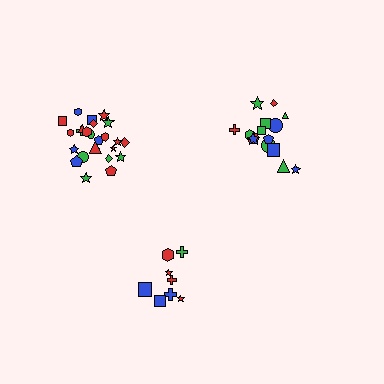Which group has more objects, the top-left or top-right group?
The top-left group.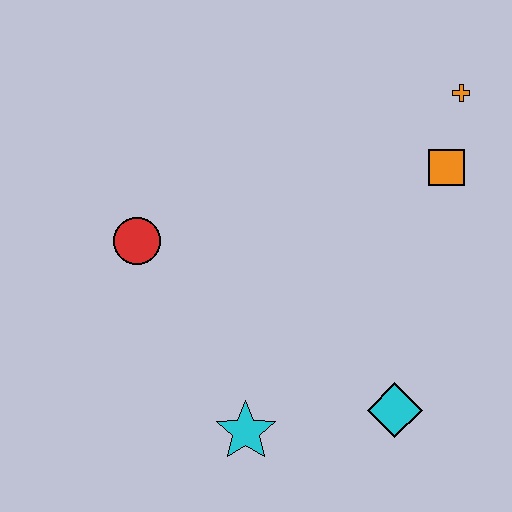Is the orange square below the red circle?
No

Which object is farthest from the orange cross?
The cyan star is farthest from the orange cross.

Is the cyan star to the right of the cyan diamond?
No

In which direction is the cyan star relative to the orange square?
The cyan star is below the orange square.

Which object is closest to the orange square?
The orange cross is closest to the orange square.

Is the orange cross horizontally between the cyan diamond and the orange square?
No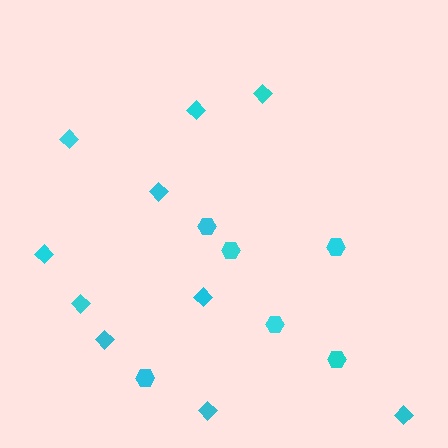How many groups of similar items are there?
There are 2 groups: one group of diamonds (10) and one group of hexagons (6).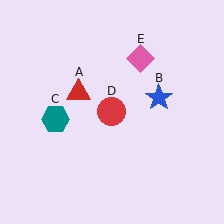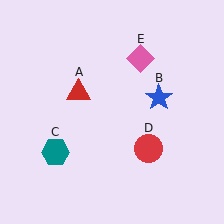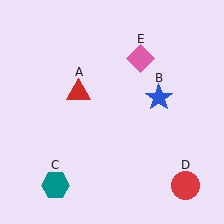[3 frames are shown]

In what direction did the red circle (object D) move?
The red circle (object D) moved down and to the right.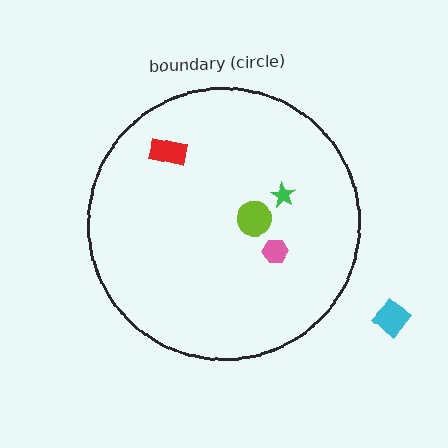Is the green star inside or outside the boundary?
Inside.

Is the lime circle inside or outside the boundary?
Inside.